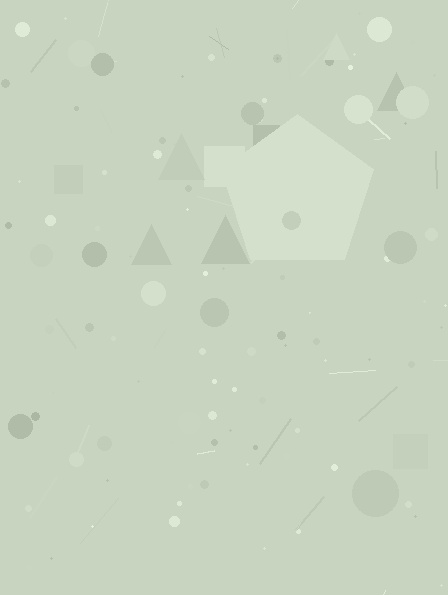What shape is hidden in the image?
A pentagon is hidden in the image.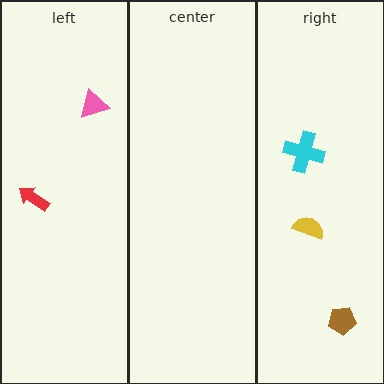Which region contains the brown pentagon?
The right region.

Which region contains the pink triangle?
The left region.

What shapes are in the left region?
The red arrow, the pink triangle.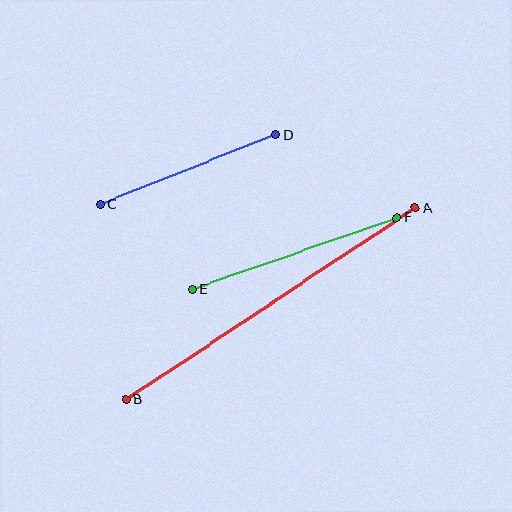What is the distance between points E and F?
The distance is approximately 216 pixels.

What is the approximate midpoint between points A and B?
The midpoint is at approximately (271, 304) pixels.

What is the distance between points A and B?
The distance is approximately 347 pixels.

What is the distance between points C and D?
The distance is approximately 188 pixels.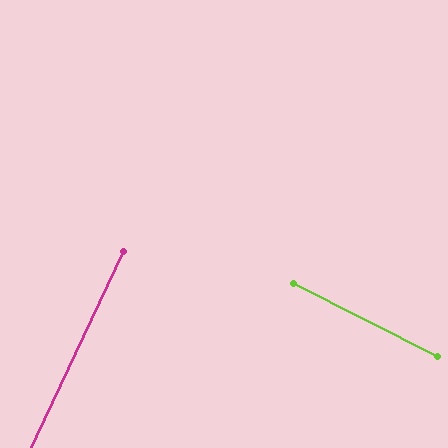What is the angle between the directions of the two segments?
Approximately 88 degrees.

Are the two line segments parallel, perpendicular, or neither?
Perpendicular — they meet at approximately 88°.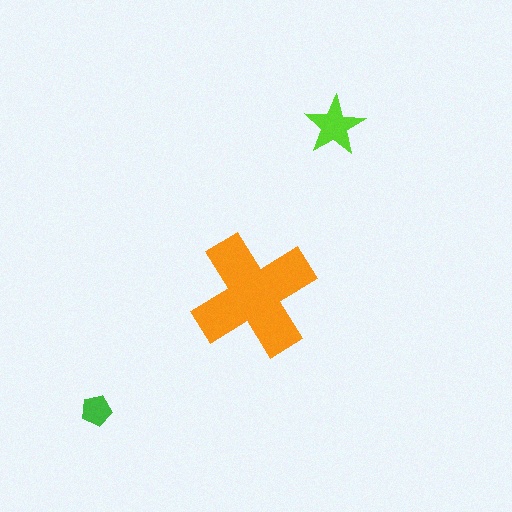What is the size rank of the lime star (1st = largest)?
2nd.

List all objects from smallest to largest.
The green pentagon, the lime star, the orange cross.